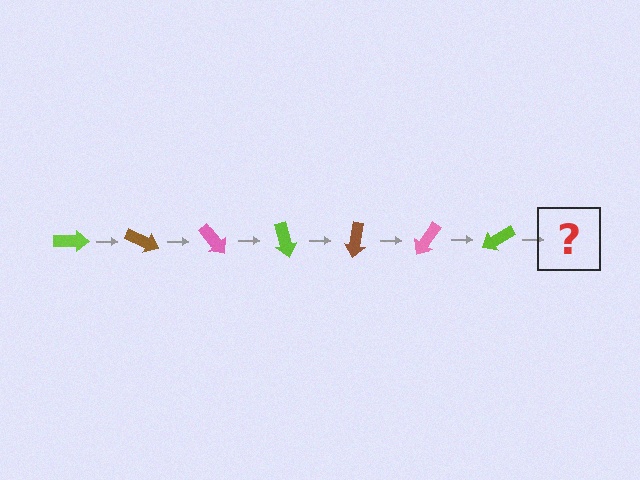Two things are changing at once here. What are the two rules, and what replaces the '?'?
The two rules are that it rotates 25 degrees each step and the color cycles through lime, brown, and pink. The '?' should be a brown arrow, rotated 175 degrees from the start.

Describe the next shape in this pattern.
It should be a brown arrow, rotated 175 degrees from the start.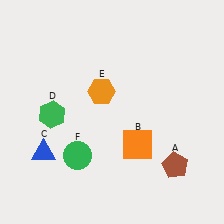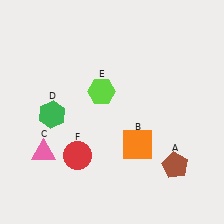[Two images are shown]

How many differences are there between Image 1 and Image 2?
There are 3 differences between the two images.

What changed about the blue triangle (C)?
In Image 1, C is blue. In Image 2, it changed to pink.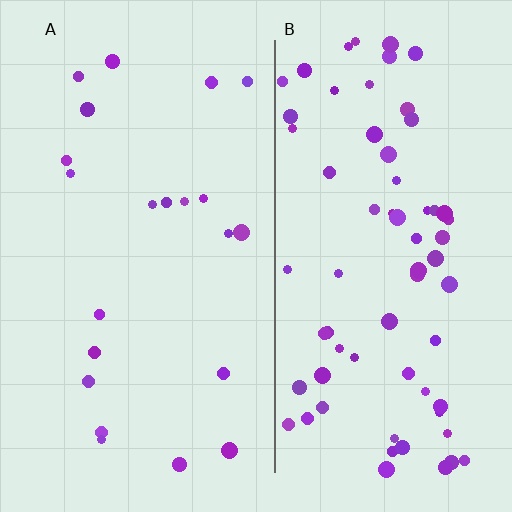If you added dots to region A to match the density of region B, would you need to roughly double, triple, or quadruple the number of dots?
Approximately triple.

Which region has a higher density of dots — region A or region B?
B (the right).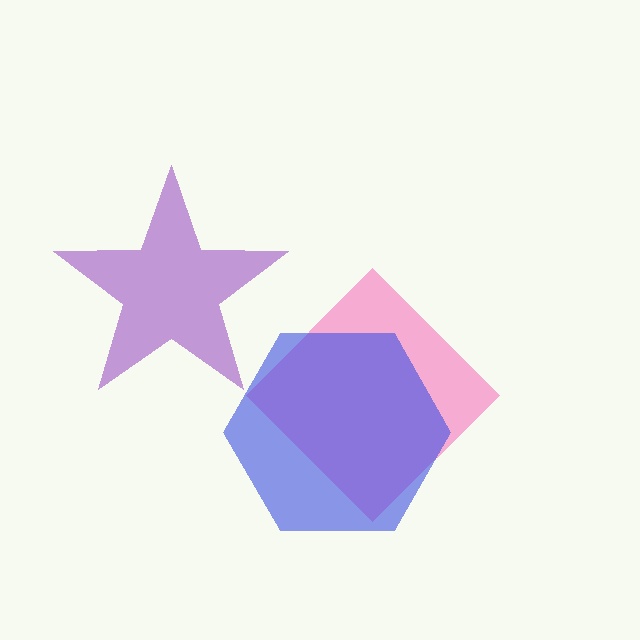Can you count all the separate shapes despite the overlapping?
Yes, there are 3 separate shapes.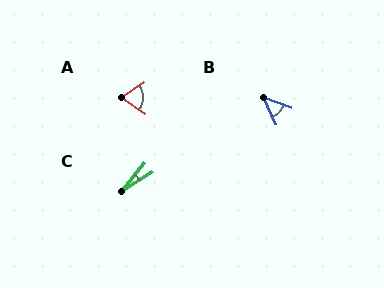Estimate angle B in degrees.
Approximately 46 degrees.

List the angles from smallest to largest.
C (19°), B (46°), A (69°).